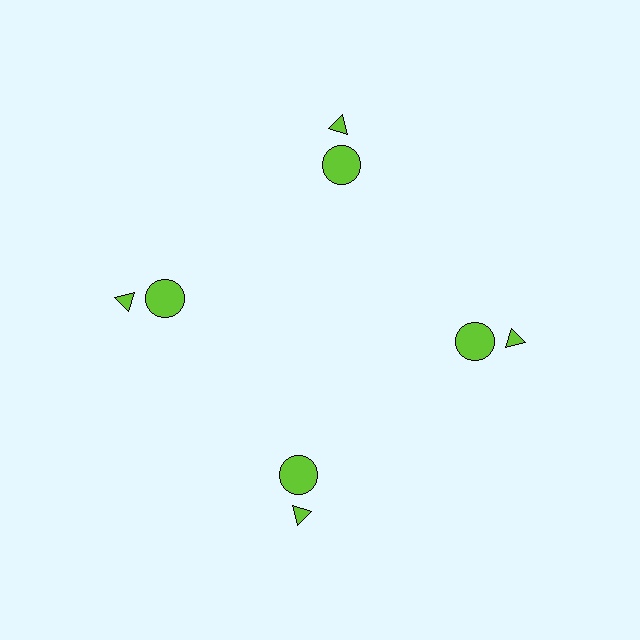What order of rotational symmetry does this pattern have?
This pattern has 4-fold rotational symmetry.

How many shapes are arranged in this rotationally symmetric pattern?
There are 8 shapes, arranged in 4 groups of 2.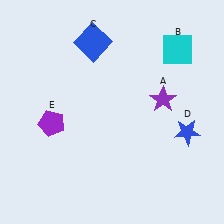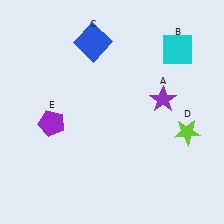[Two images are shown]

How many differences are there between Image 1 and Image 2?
There is 1 difference between the two images.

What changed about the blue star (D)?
In Image 1, D is blue. In Image 2, it changed to lime.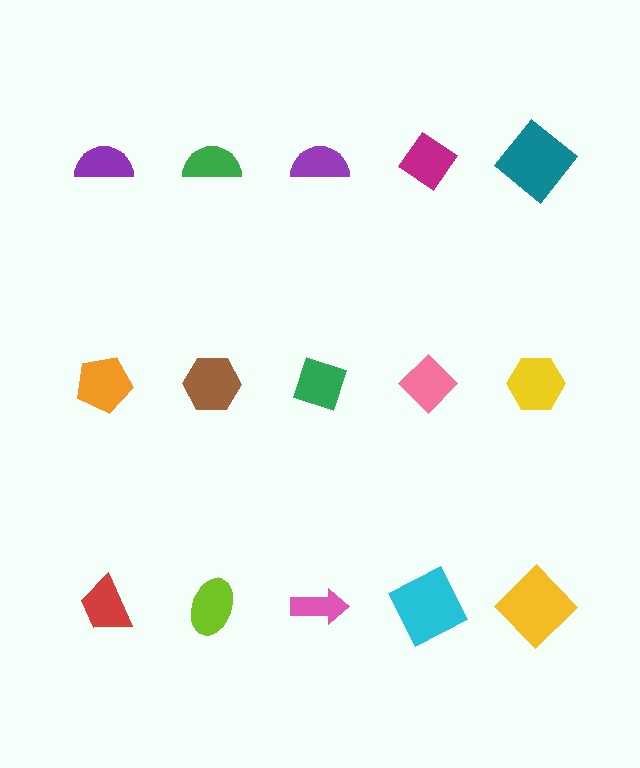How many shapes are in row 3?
5 shapes.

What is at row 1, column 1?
A purple semicircle.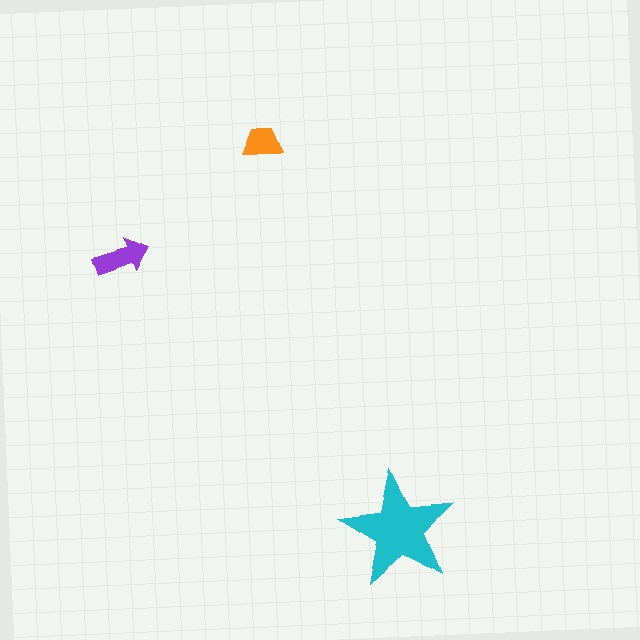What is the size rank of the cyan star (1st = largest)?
1st.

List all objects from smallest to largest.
The orange trapezoid, the purple arrow, the cyan star.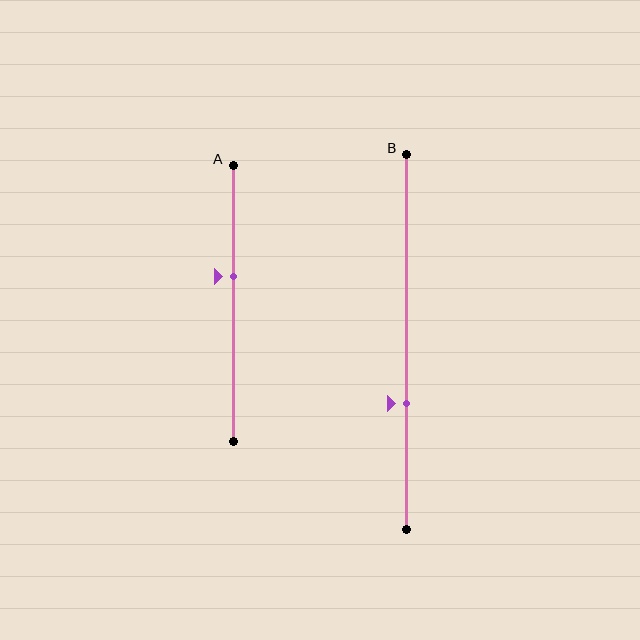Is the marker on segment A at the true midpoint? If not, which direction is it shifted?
No, the marker on segment A is shifted upward by about 10% of the segment length.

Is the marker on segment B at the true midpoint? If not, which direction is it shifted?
No, the marker on segment B is shifted downward by about 16% of the segment length.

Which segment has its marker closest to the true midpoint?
Segment A has its marker closest to the true midpoint.